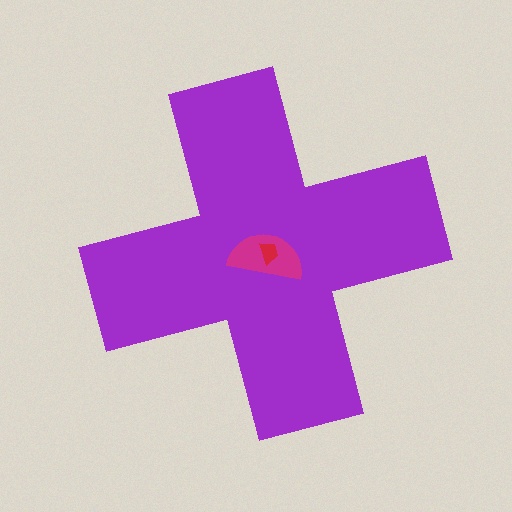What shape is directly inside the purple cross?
The magenta semicircle.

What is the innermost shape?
The red trapezoid.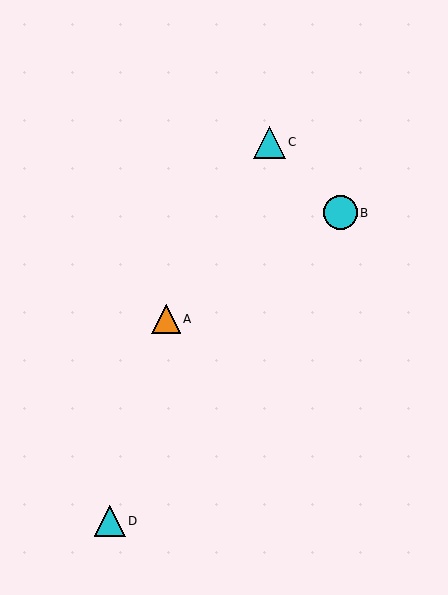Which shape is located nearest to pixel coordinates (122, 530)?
The cyan triangle (labeled D) at (110, 521) is nearest to that location.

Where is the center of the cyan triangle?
The center of the cyan triangle is at (269, 142).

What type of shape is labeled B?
Shape B is a cyan circle.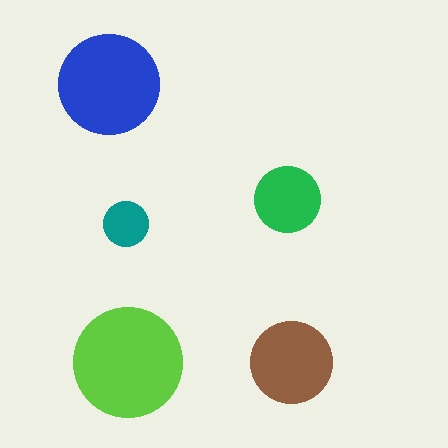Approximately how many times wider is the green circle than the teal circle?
About 1.5 times wider.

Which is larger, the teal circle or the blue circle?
The blue one.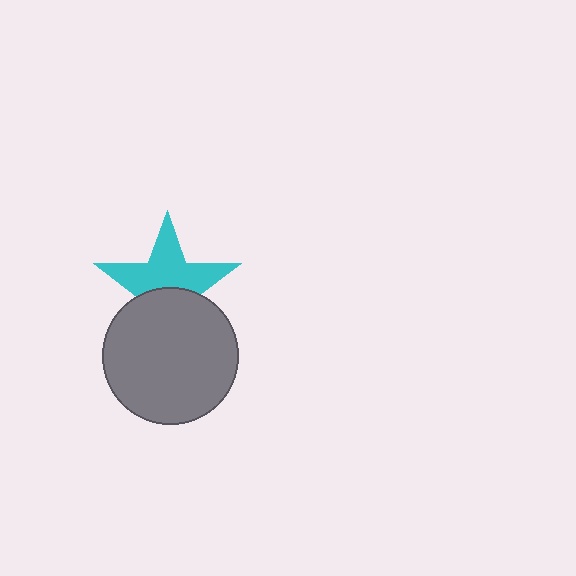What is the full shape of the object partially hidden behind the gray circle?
The partially hidden object is a cyan star.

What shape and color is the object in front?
The object in front is a gray circle.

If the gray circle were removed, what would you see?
You would see the complete cyan star.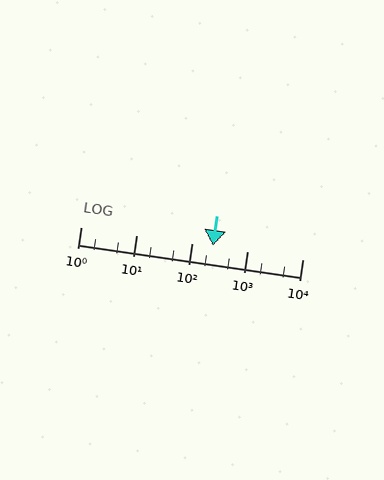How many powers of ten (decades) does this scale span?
The scale spans 4 decades, from 1 to 10000.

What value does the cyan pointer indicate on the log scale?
The pointer indicates approximately 240.